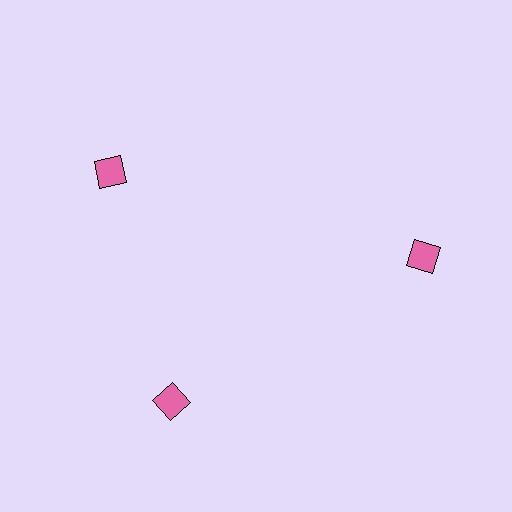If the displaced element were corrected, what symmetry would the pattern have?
It would have 3-fold rotational symmetry — the pattern would map onto itself every 120 degrees.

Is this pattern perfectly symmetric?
No. The 3 pink diamonds are arranged in a ring, but one element near the 11 o'clock position is rotated out of alignment along the ring, breaking the 3-fold rotational symmetry.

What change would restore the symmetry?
The symmetry would be restored by rotating it back into even spacing with its neighbors so that all 3 diamonds sit at equal angles and equal distance from the center.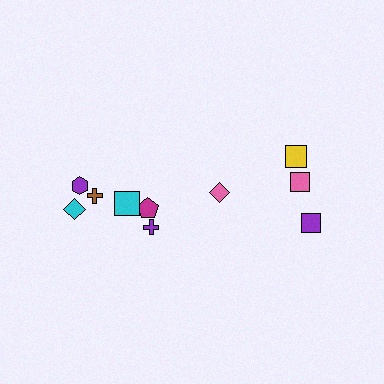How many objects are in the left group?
There are 6 objects.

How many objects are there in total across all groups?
There are 10 objects.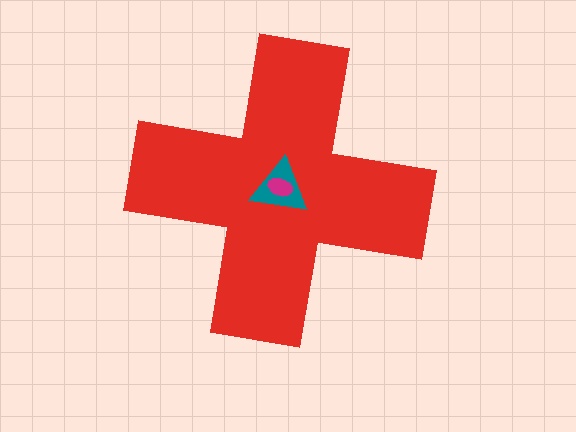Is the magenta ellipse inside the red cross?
Yes.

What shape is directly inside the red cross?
The teal triangle.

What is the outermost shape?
The red cross.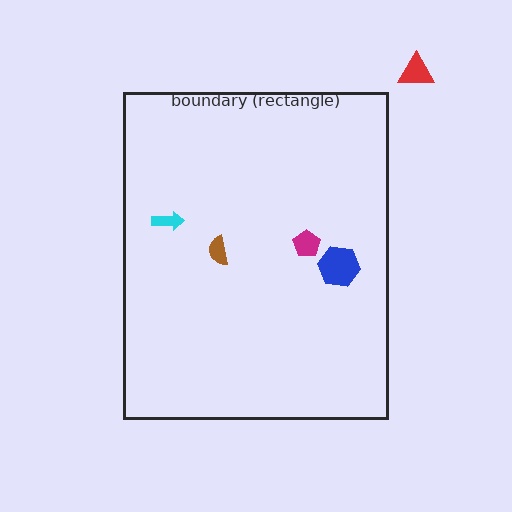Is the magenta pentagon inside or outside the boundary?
Inside.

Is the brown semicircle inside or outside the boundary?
Inside.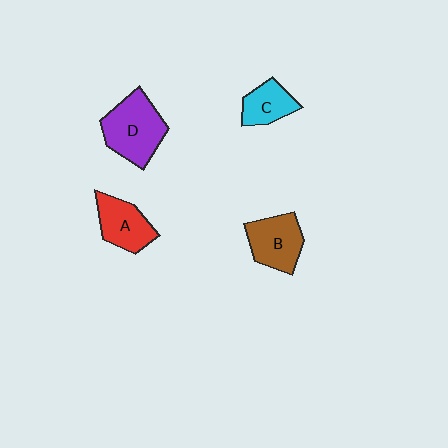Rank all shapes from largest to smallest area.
From largest to smallest: D (purple), B (brown), A (red), C (cyan).